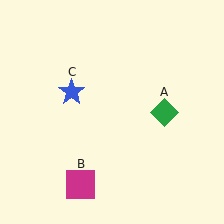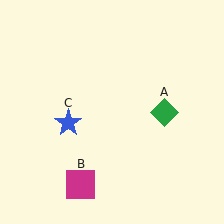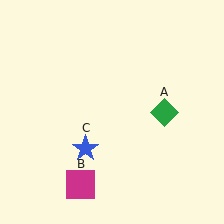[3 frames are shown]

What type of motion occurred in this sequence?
The blue star (object C) rotated counterclockwise around the center of the scene.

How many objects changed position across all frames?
1 object changed position: blue star (object C).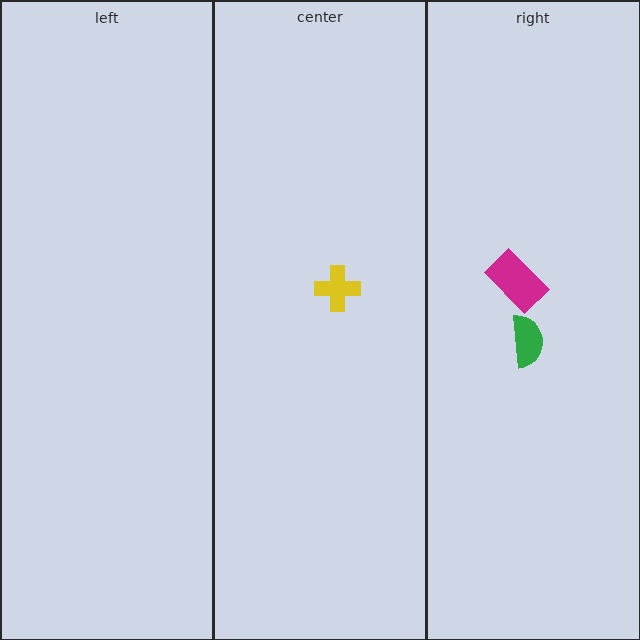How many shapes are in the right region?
2.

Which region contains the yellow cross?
The center region.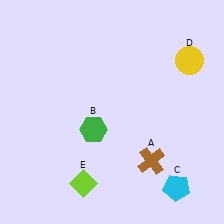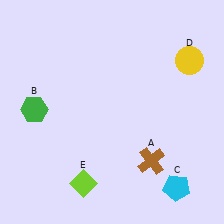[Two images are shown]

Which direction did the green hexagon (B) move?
The green hexagon (B) moved left.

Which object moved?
The green hexagon (B) moved left.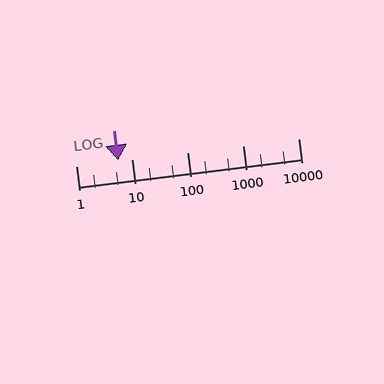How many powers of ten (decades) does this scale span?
The scale spans 4 decades, from 1 to 10000.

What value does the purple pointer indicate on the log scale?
The pointer indicates approximately 5.8.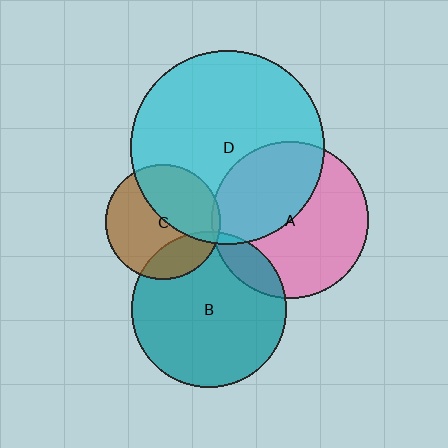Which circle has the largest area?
Circle D (cyan).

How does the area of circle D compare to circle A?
Approximately 1.5 times.